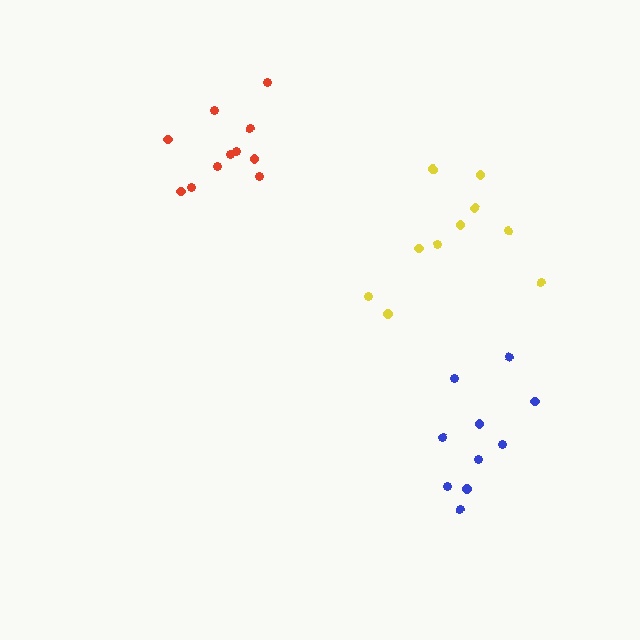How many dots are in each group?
Group 1: 10 dots, Group 2: 11 dots, Group 3: 10 dots (31 total).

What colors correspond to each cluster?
The clusters are colored: blue, red, yellow.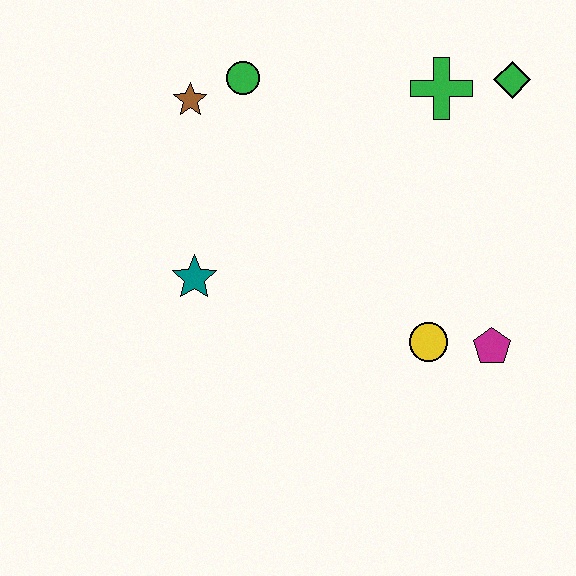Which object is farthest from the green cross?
The teal star is farthest from the green cross.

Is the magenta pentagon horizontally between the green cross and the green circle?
No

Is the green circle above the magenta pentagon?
Yes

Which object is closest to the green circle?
The brown star is closest to the green circle.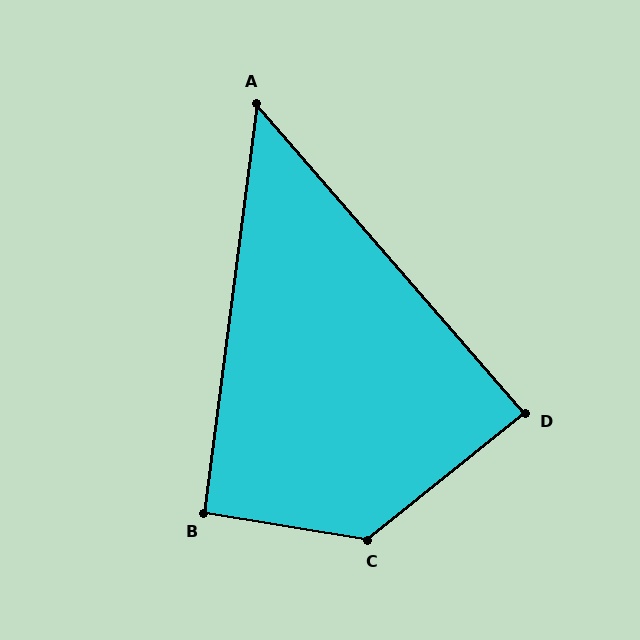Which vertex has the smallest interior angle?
A, at approximately 48 degrees.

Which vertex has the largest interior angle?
C, at approximately 132 degrees.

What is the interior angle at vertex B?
Approximately 92 degrees (approximately right).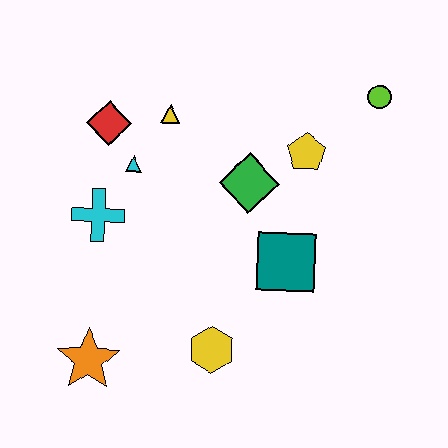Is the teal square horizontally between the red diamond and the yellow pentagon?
Yes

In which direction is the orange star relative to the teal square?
The orange star is to the left of the teal square.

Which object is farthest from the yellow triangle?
The orange star is farthest from the yellow triangle.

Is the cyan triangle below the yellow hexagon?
No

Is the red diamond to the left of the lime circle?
Yes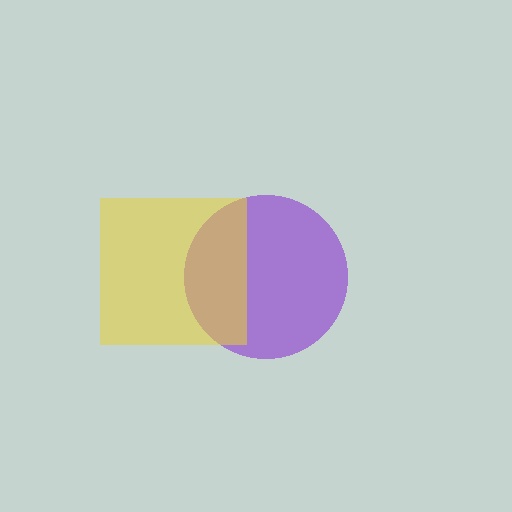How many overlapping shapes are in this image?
There are 2 overlapping shapes in the image.